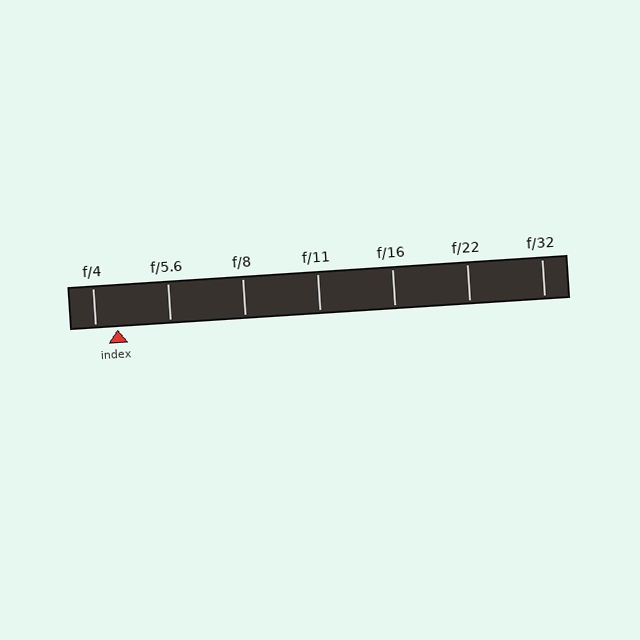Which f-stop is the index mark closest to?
The index mark is closest to f/4.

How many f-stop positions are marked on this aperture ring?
There are 7 f-stop positions marked.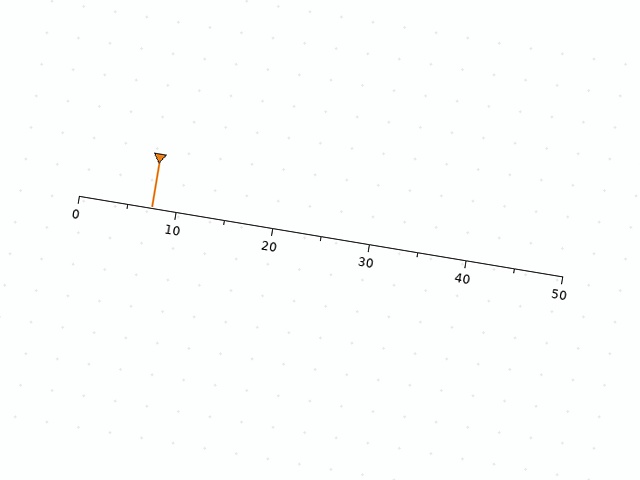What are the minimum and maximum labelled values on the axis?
The axis runs from 0 to 50.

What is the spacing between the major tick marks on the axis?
The major ticks are spaced 10 apart.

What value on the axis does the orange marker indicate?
The marker indicates approximately 7.5.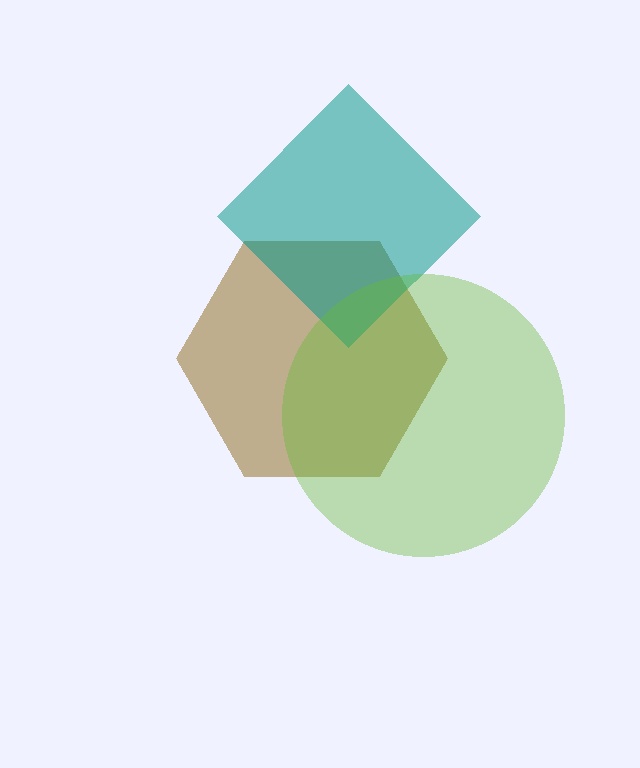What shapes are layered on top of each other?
The layered shapes are: a brown hexagon, a teal diamond, a lime circle.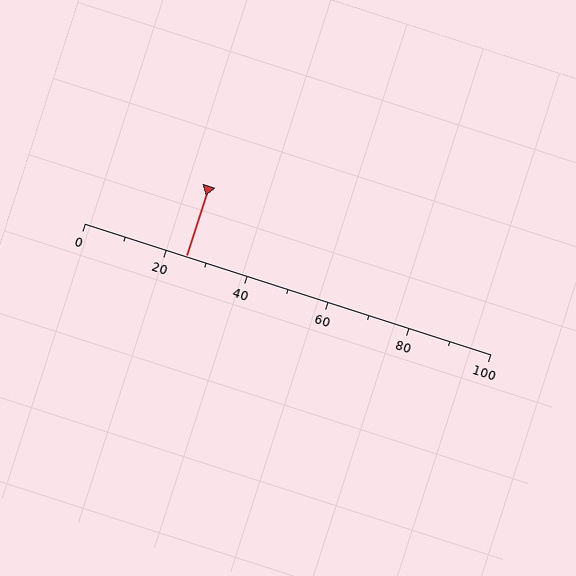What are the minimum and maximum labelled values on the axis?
The axis runs from 0 to 100.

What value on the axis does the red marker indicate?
The marker indicates approximately 25.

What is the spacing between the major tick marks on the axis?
The major ticks are spaced 20 apart.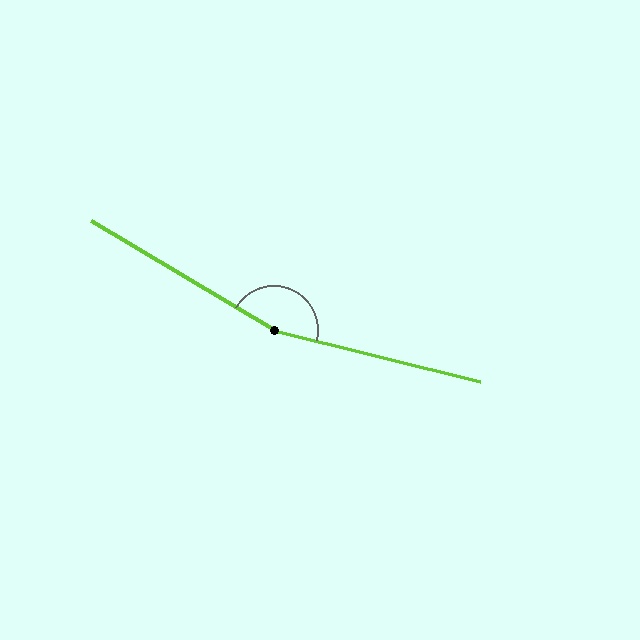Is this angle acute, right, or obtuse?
It is obtuse.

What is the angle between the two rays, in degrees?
Approximately 163 degrees.